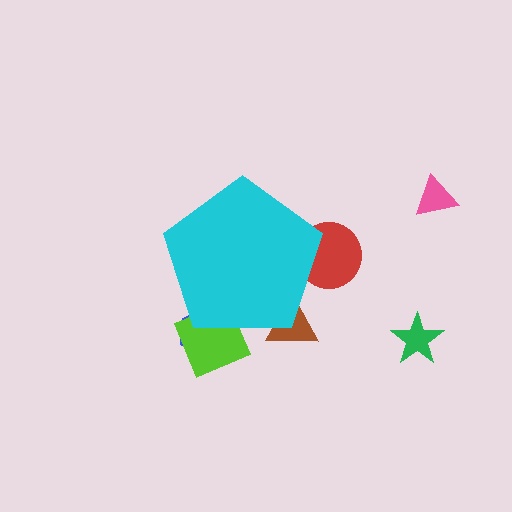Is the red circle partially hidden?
Yes, the red circle is partially hidden behind the cyan pentagon.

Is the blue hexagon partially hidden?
Yes, the blue hexagon is partially hidden behind the cyan pentagon.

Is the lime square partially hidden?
Yes, the lime square is partially hidden behind the cyan pentagon.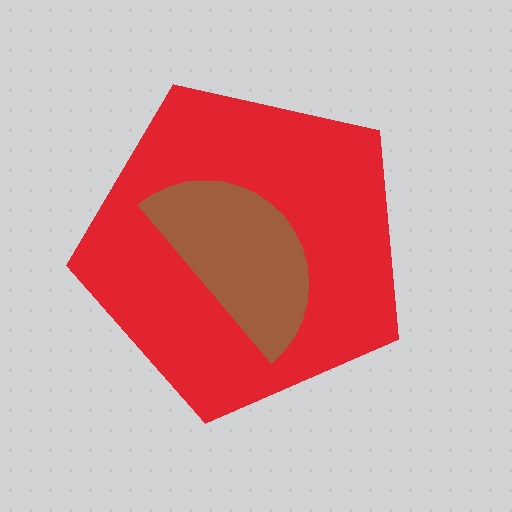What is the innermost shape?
The brown semicircle.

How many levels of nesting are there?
2.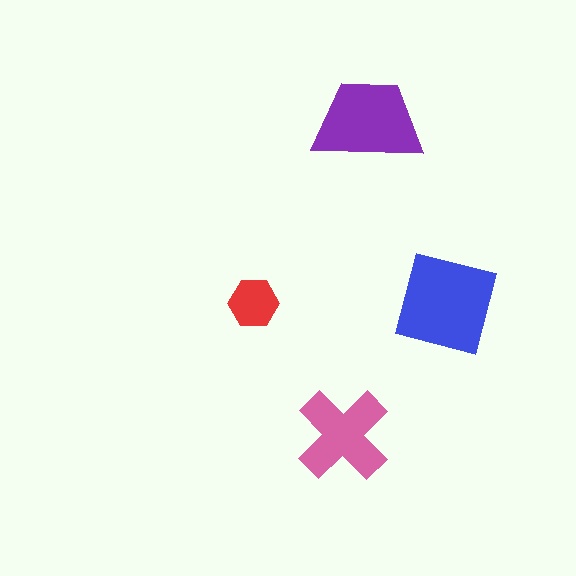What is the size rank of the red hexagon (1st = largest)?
4th.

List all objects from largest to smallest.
The blue square, the purple trapezoid, the pink cross, the red hexagon.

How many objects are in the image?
There are 4 objects in the image.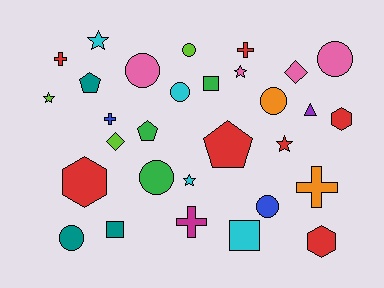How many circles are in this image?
There are 8 circles.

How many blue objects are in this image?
There are 2 blue objects.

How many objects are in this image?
There are 30 objects.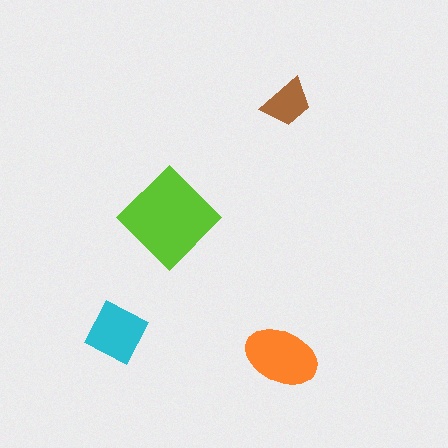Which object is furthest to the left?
The cyan square is leftmost.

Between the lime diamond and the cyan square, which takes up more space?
The lime diamond.